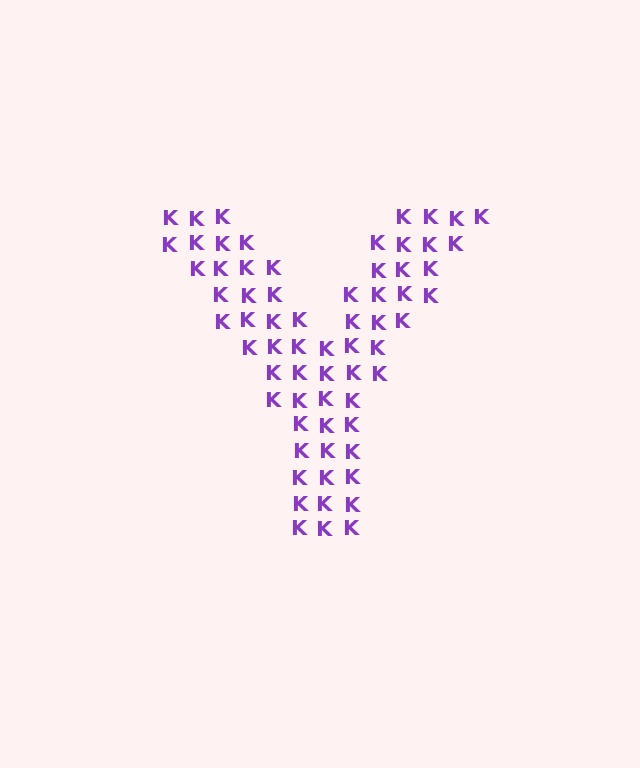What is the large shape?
The large shape is the letter Y.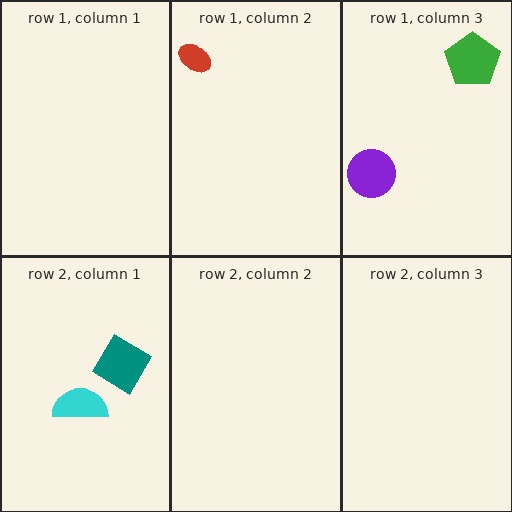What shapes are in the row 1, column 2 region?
The red ellipse.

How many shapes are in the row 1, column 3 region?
2.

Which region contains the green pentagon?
The row 1, column 3 region.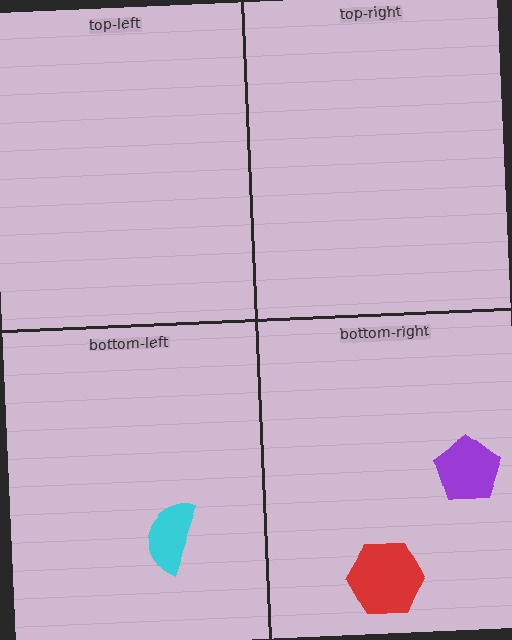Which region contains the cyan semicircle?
The bottom-left region.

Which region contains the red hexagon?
The bottom-right region.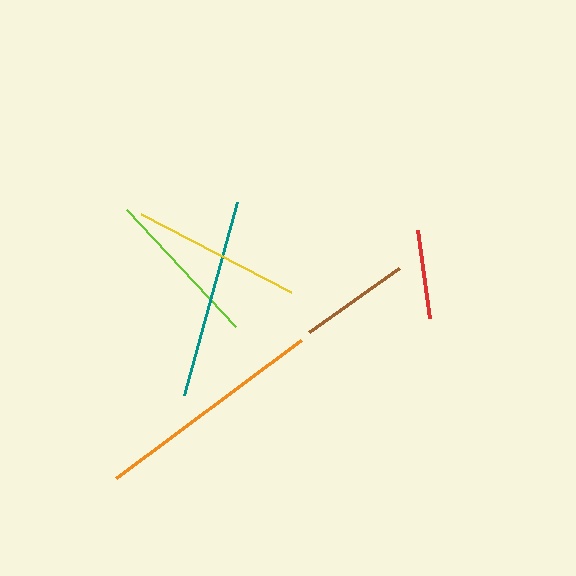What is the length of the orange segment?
The orange segment is approximately 231 pixels long.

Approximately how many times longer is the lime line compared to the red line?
The lime line is approximately 1.8 times the length of the red line.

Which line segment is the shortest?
The red line is the shortest at approximately 89 pixels.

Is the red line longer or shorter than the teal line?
The teal line is longer than the red line.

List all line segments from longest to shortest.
From longest to shortest: orange, teal, yellow, lime, brown, red.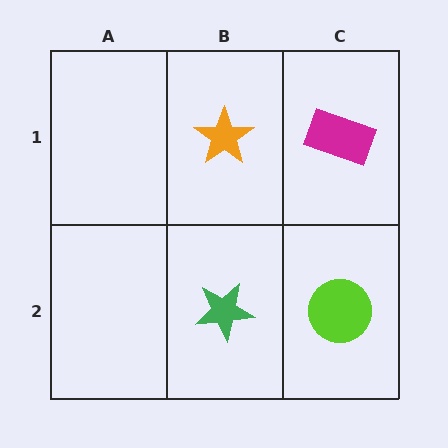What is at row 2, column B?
A green star.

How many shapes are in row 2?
2 shapes.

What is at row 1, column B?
An orange star.